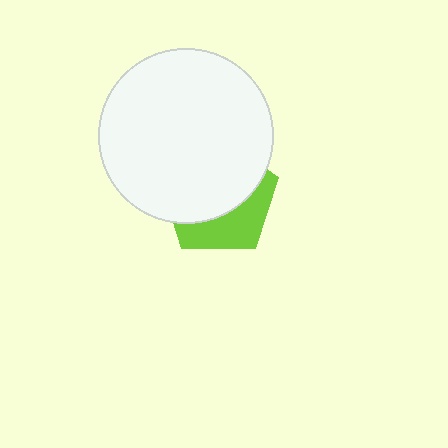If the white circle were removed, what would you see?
You would see the complete lime pentagon.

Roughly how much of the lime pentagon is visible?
A small part of it is visible (roughly 37%).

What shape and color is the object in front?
The object in front is a white circle.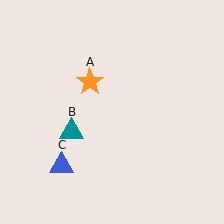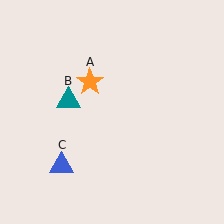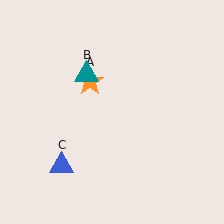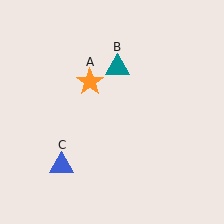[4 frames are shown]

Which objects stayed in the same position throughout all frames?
Orange star (object A) and blue triangle (object C) remained stationary.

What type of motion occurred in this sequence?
The teal triangle (object B) rotated clockwise around the center of the scene.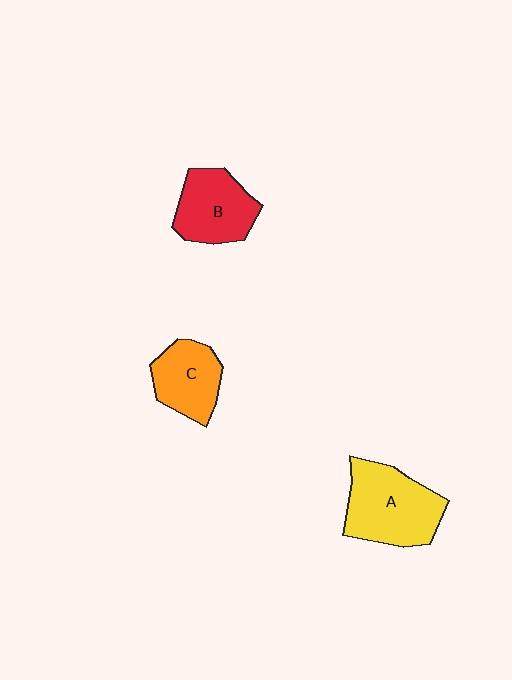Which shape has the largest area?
Shape A (yellow).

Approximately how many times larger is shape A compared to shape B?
Approximately 1.3 times.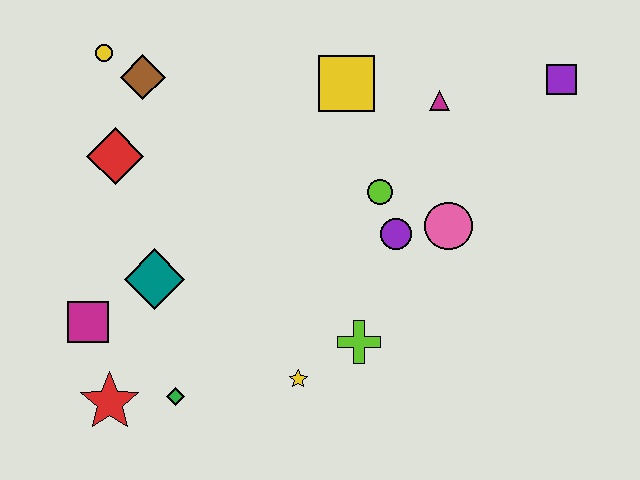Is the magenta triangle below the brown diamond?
Yes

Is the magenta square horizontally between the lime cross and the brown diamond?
No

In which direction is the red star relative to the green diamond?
The red star is to the left of the green diamond.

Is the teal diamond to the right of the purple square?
No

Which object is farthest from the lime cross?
The yellow circle is farthest from the lime cross.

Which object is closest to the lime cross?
The yellow star is closest to the lime cross.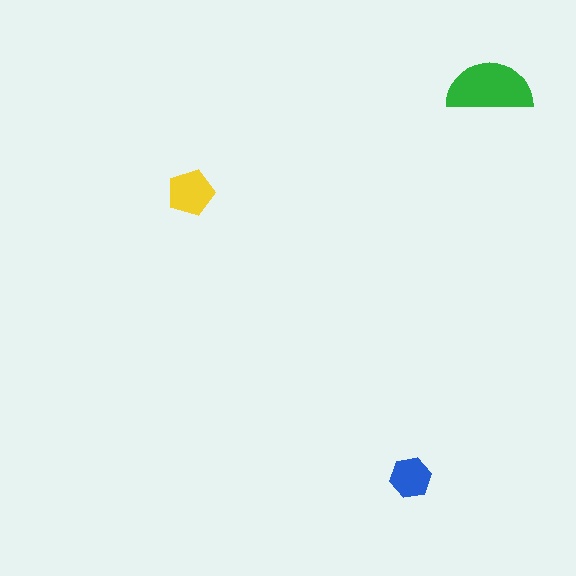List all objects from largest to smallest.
The green semicircle, the yellow pentagon, the blue hexagon.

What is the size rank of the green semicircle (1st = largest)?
1st.